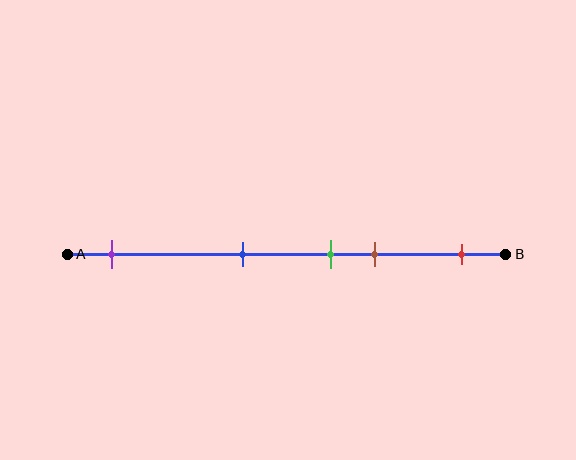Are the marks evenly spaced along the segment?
No, the marks are not evenly spaced.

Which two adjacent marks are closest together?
The green and brown marks are the closest adjacent pair.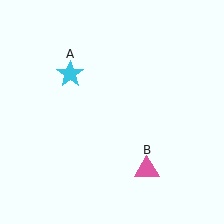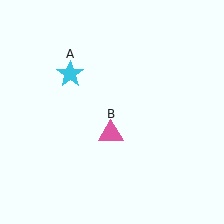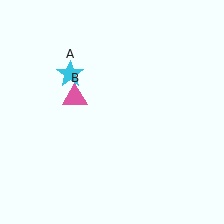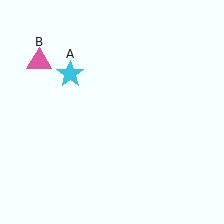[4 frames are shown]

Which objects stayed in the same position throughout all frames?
Cyan star (object A) remained stationary.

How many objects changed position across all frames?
1 object changed position: pink triangle (object B).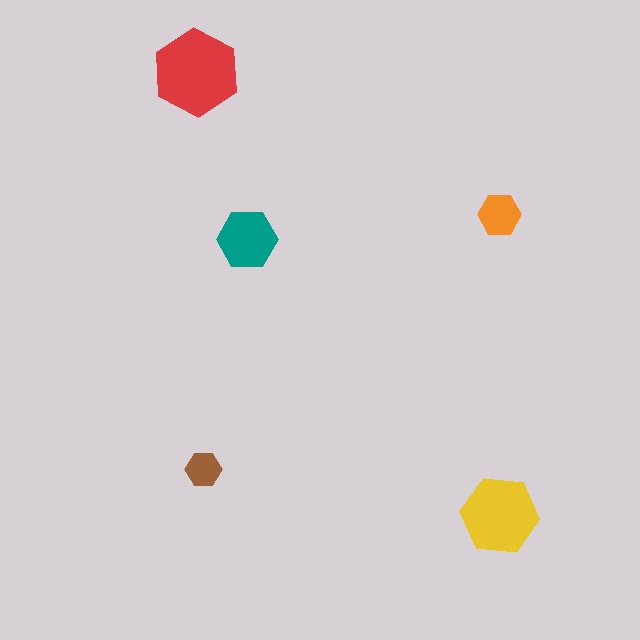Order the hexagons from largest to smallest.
the red one, the yellow one, the teal one, the orange one, the brown one.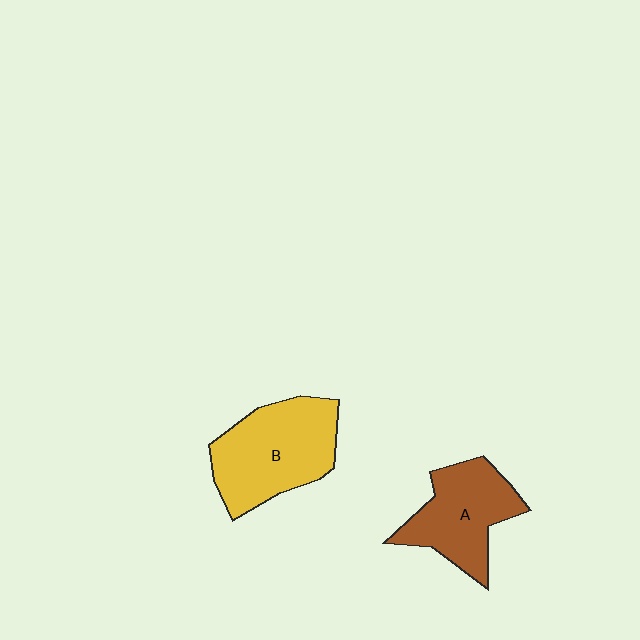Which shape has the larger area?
Shape B (yellow).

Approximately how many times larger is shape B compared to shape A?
Approximately 1.2 times.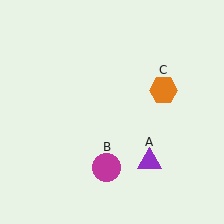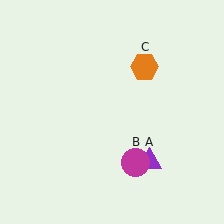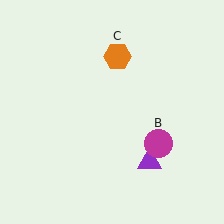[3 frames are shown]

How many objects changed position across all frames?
2 objects changed position: magenta circle (object B), orange hexagon (object C).